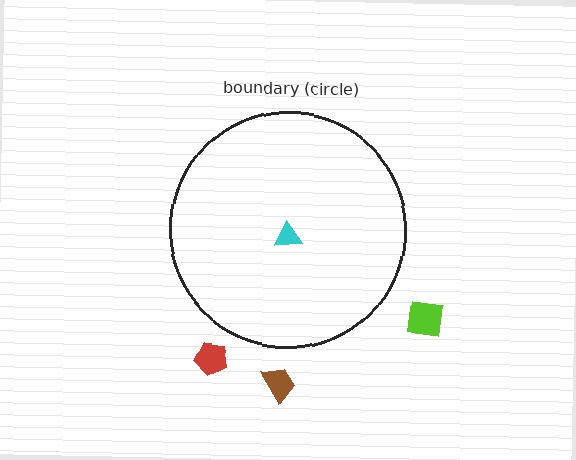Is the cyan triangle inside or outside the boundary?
Inside.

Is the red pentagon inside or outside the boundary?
Outside.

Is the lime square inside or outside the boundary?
Outside.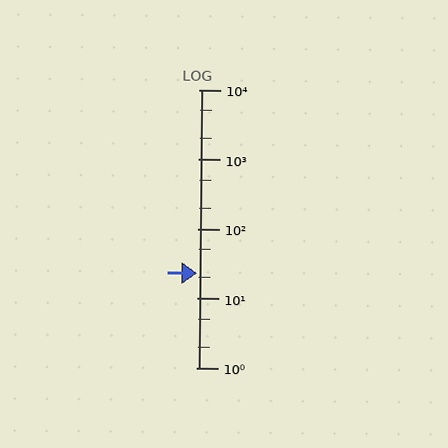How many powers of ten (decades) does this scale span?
The scale spans 4 decades, from 1 to 10000.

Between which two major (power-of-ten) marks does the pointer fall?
The pointer is between 10 and 100.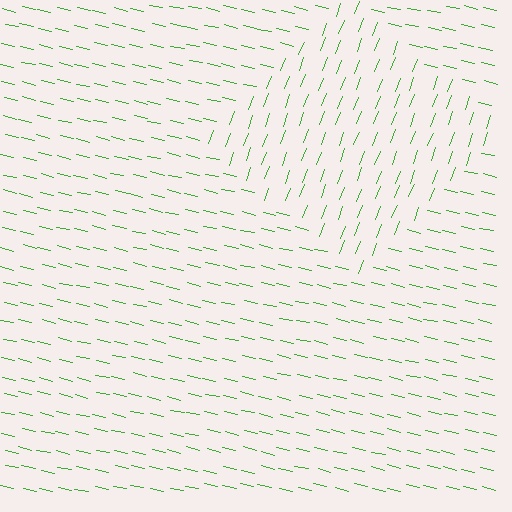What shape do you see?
I see a diamond.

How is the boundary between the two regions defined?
The boundary is defined purely by a change in line orientation (approximately 83 degrees difference). All lines are the same color and thickness.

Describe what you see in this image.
The image is filled with small green line segments. A diamond region in the image has lines oriented differently from the surrounding lines, creating a visible texture boundary.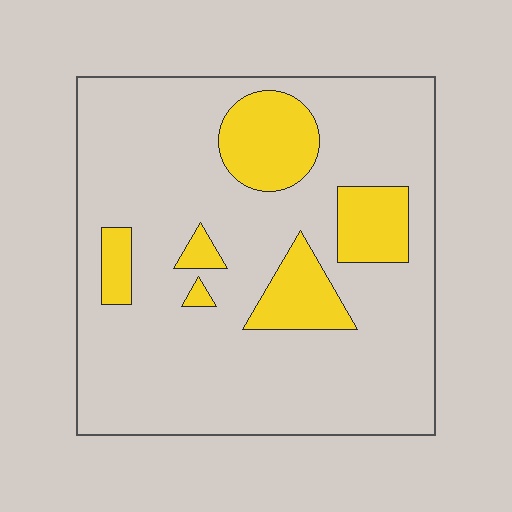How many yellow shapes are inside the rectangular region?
6.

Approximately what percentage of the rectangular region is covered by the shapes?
Approximately 20%.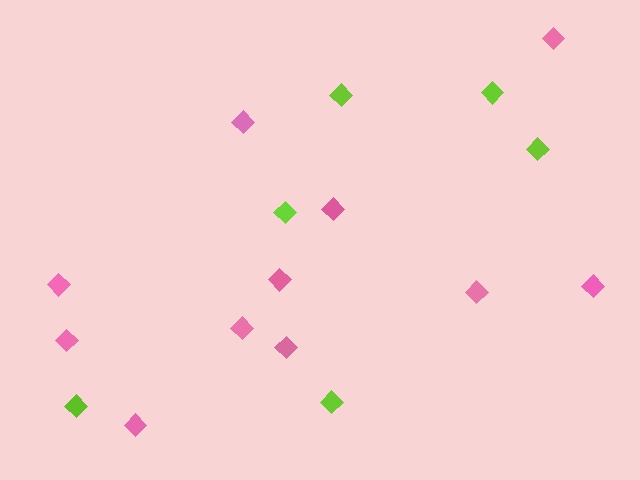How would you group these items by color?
There are 2 groups: one group of pink diamonds (11) and one group of lime diamonds (6).